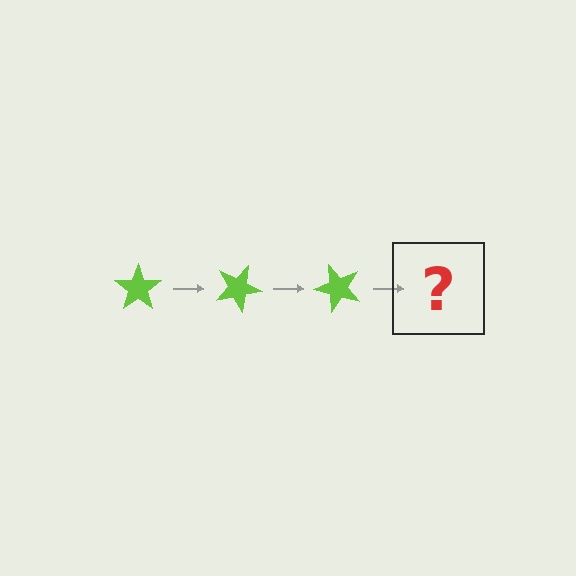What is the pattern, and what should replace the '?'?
The pattern is that the star rotates 25 degrees each step. The '?' should be a lime star rotated 75 degrees.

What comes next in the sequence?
The next element should be a lime star rotated 75 degrees.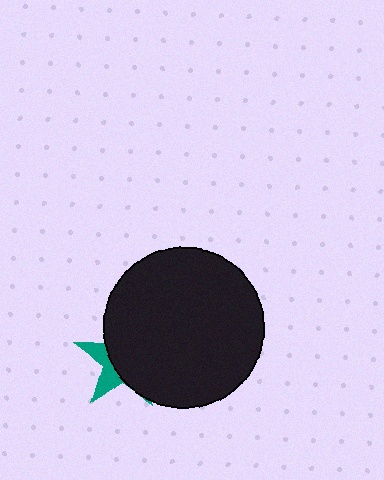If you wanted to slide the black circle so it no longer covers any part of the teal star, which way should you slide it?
Slide it right — that is the most direct way to separate the two shapes.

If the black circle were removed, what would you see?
You would see the complete teal star.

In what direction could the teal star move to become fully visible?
The teal star could move left. That would shift it out from behind the black circle entirely.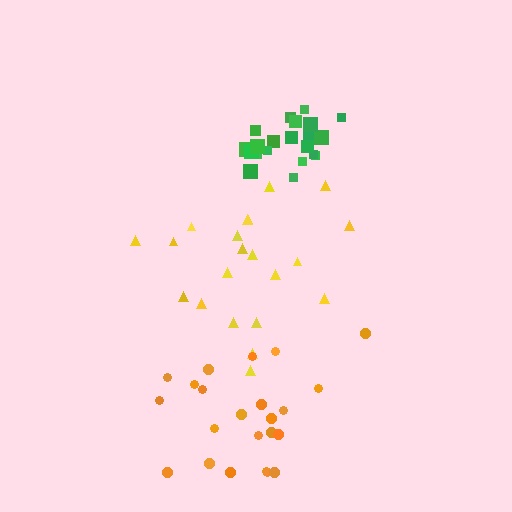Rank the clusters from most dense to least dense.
green, orange, yellow.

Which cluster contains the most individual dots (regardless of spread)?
Orange (23).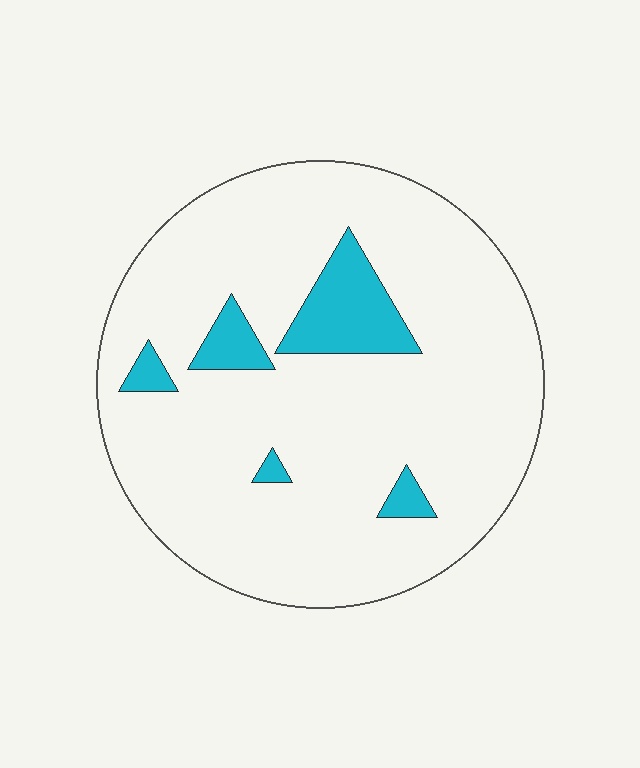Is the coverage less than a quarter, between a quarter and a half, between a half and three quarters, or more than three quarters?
Less than a quarter.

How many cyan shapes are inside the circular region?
5.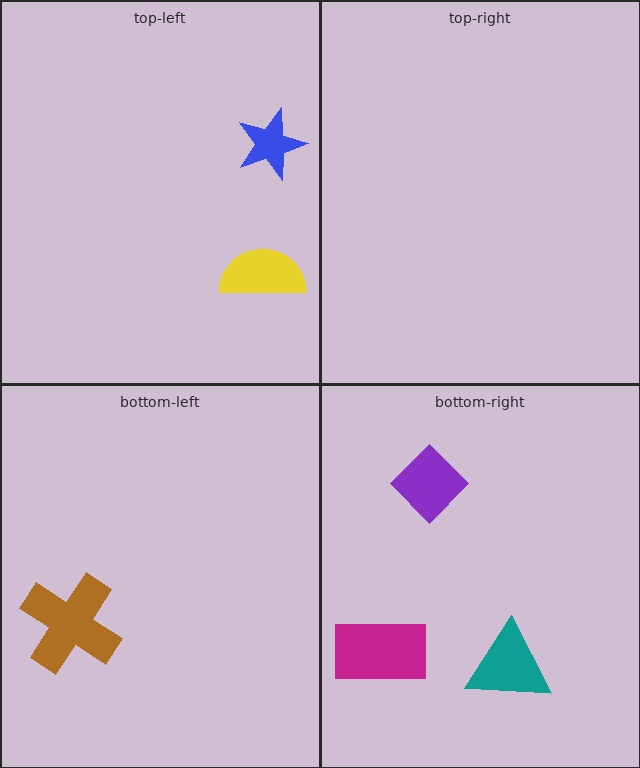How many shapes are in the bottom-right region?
3.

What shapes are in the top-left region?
The yellow semicircle, the blue star.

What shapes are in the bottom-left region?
The brown cross.